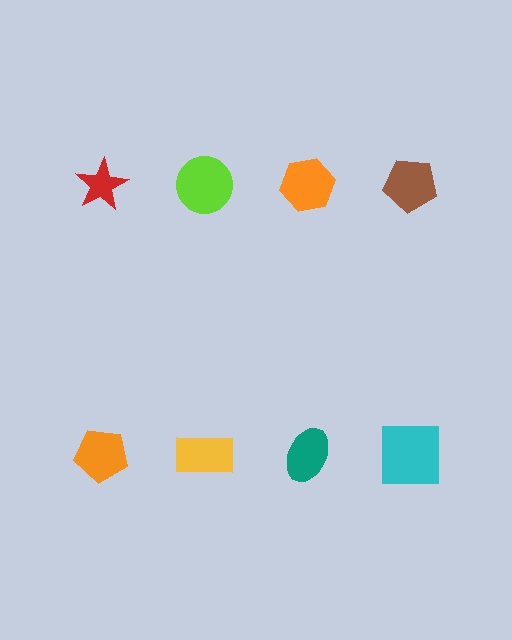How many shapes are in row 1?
4 shapes.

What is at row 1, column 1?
A red star.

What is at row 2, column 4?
A cyan square.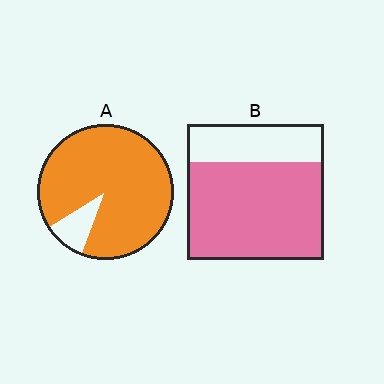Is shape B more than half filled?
Yes.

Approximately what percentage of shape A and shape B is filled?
A is approximately 90% and B is approximately 70%.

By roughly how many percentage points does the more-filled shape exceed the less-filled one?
By roughly 20 percentage points (A over B).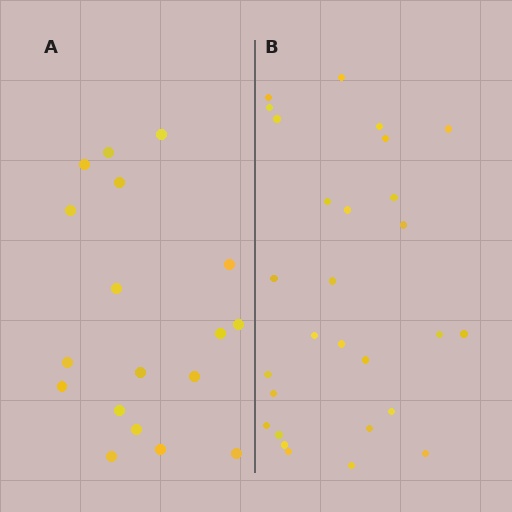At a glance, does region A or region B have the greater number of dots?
Region B (the right region) has more dots.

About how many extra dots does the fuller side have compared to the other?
Region B has roughly 10 or so more dots than region A.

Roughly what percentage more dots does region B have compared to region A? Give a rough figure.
About 55% more.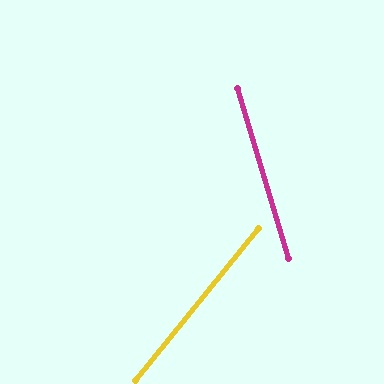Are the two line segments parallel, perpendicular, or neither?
Neither parallel nor perpendicular — they differ by about 56°.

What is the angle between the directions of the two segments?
Approximately 56 degrees.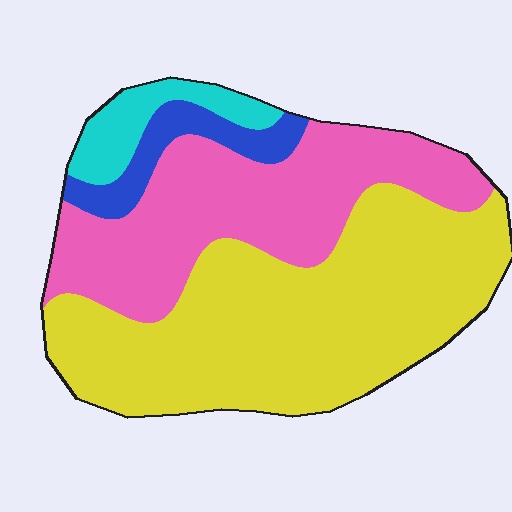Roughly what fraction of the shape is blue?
Blue takes up about one tenth (1/10) of the shape.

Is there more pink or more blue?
Pink.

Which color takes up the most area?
Yellow, at roughly 50%.